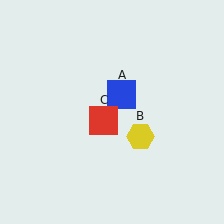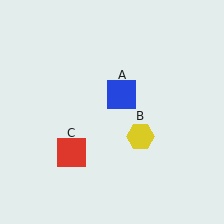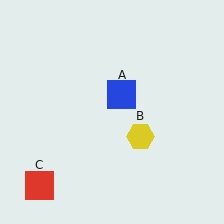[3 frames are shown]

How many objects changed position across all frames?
1 object changed position: red square (object C).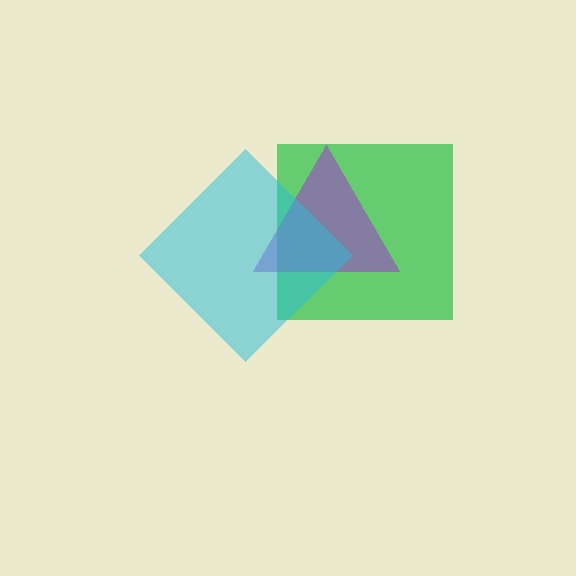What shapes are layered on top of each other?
The layered shapes are: a green square, a purple triangle, a cyan diamond.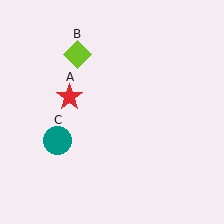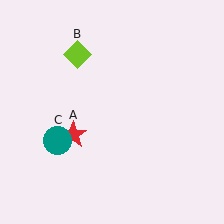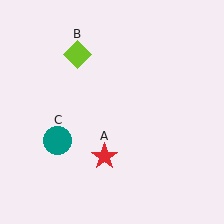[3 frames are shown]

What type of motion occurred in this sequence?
The red star (object A) rotated counterclockwise around the center of the scene.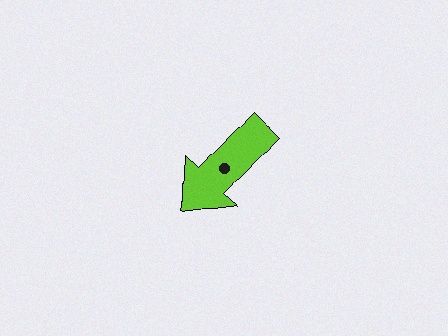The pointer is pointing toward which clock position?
Roughly 7 o'clock.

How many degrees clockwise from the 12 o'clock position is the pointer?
Approximately 223 degrees.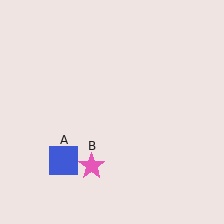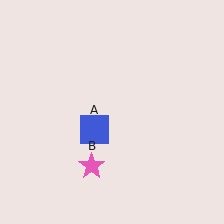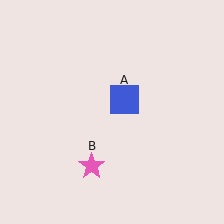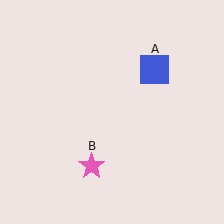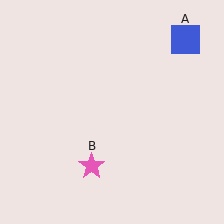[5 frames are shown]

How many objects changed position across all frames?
1 object changed position: blue square (object A).